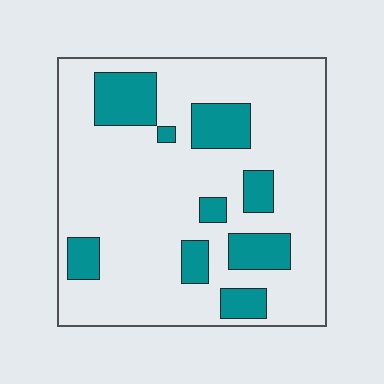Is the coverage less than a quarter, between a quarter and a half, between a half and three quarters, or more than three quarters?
Less than a quarter.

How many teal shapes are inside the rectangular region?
9.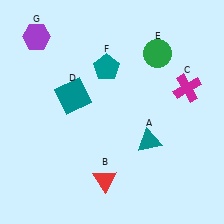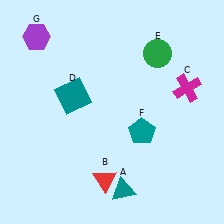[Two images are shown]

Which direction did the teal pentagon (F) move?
The teal pentagon (F) moved down.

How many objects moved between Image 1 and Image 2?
2 objects moved between the two images.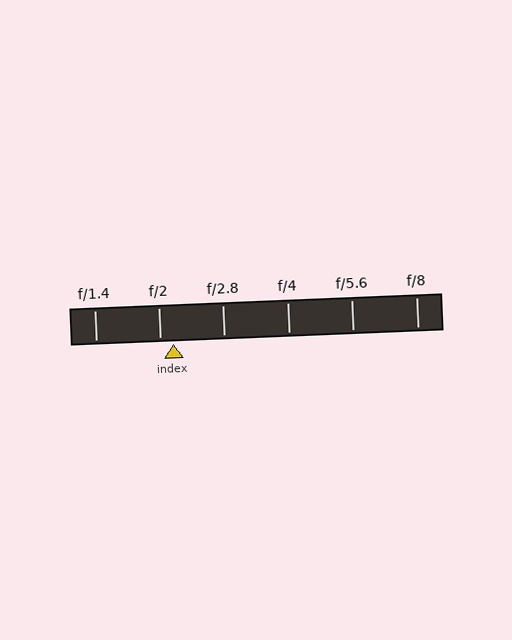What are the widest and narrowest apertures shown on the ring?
The widest aperture shown is f/1.4 and the narrowest is f/8.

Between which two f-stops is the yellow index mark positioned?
The index mark is between f/2 and f/2.8.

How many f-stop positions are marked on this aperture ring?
There are 6 f-stop positions marked.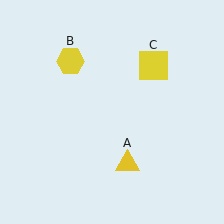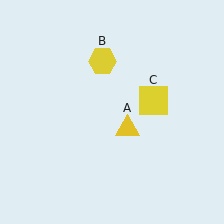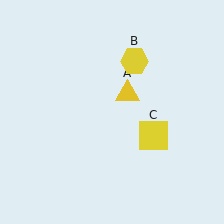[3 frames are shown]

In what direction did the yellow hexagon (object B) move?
The yellow hexagon (object B) moved right.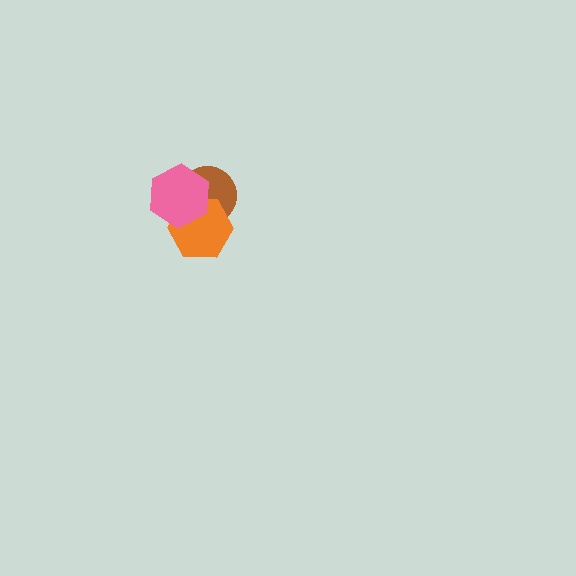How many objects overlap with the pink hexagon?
2 objects overlap with the pink hexagon.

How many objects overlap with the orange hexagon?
2 objects overlap with the orange hexagon.